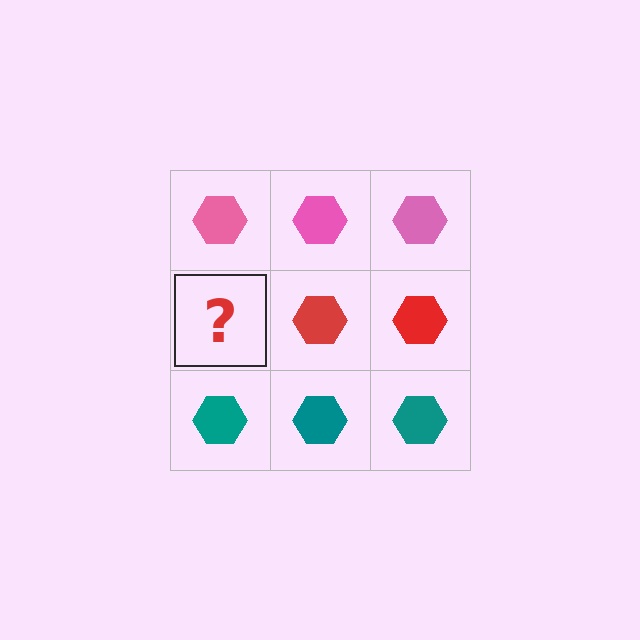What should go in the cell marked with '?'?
The missing cell should contain a red hexagon.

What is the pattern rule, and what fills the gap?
The rule is that each row has a consistent color. The gap should be filled with a red hexagon.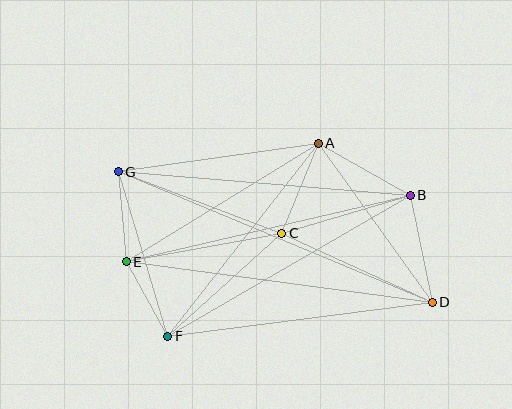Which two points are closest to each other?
Points E and F are closest to each other.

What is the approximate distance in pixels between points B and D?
The distance between B and D is approximately 110 pixels.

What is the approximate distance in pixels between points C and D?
The distance between C and D is approximately 165 pixels.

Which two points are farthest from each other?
Points D and G are farthest from each other.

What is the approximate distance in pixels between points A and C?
The distance between A and C is approximately 97 pixels.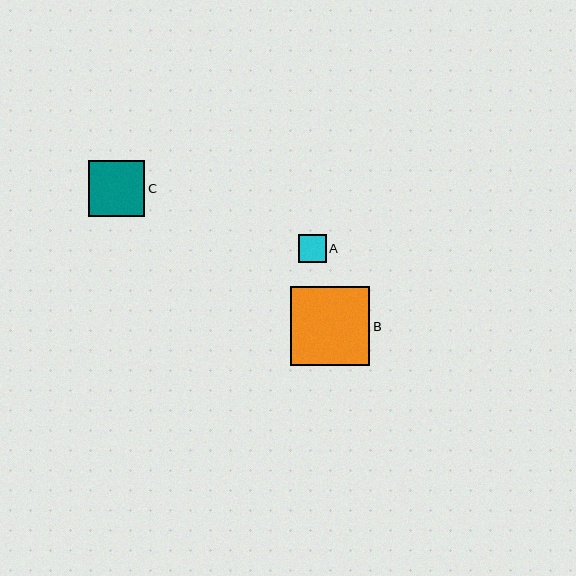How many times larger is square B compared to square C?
Square B is approximately 1.4 times the size of square C.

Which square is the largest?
Square B is the largest with a size of approximately 79 pixels.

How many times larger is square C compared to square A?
Square C is approximately 2.0 times the size of square A.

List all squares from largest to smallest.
From largest to smallest: B, C, A.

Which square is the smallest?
Square A is the smallest with a size of approximately 28 pixels.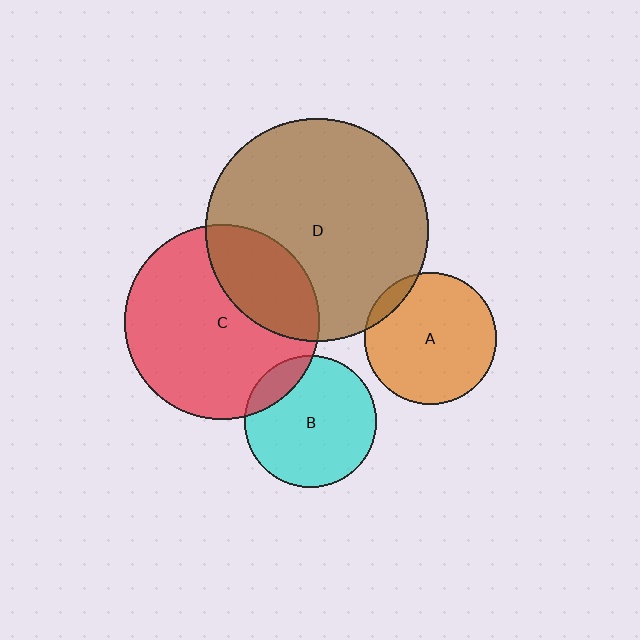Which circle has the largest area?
Circle D (brown).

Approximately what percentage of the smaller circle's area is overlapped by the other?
Approximately 15%.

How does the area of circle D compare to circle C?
Approximately 1.3 times.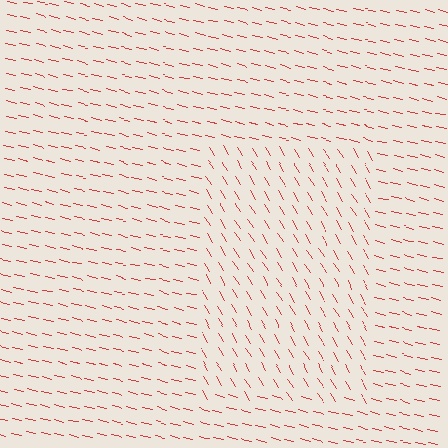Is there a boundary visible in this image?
Yes, there is a texture boundary formed by a change in line orientation.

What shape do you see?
I see a rectangle.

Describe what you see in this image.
The image is filled with small red line segments. A rectangle region in the image has lines oriented differently from the surrounding lines, creating a visible texture boundary.